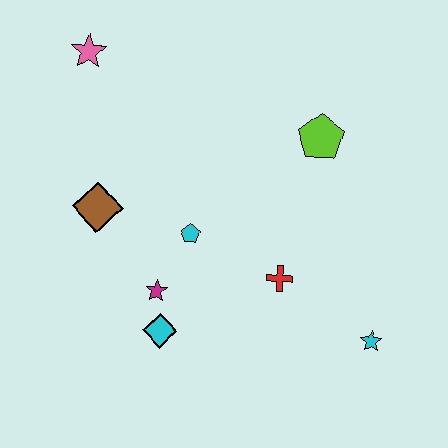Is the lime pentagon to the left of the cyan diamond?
No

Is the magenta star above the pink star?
No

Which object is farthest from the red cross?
The pink star is farthest from the red cross.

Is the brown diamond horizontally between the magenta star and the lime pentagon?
No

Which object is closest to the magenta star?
The cyan diamond is closest to the magenta star.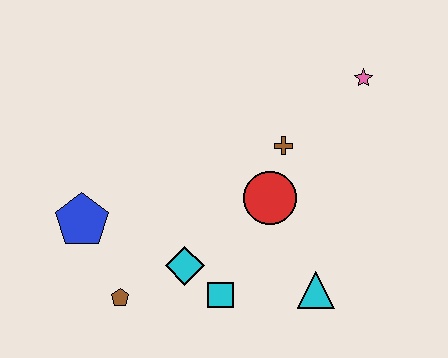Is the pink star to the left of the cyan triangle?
No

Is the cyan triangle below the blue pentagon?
Yes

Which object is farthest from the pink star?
The brown pentagon is farthest from the pink star.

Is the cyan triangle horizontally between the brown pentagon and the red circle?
No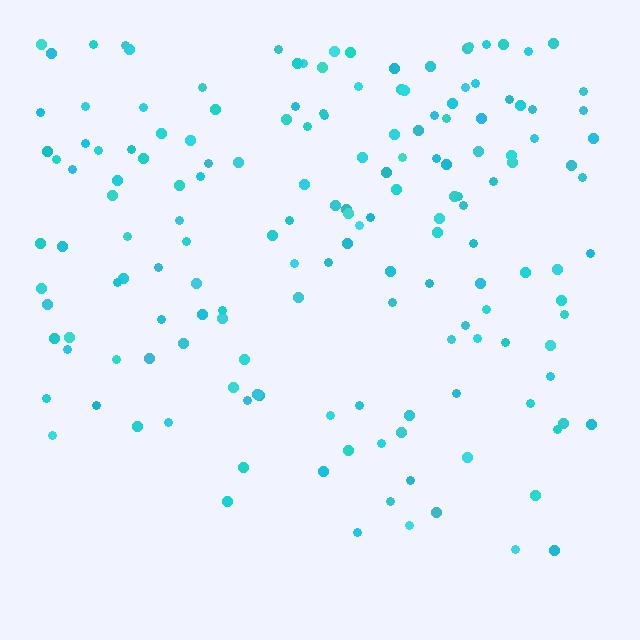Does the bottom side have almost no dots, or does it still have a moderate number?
Still a moderate number, just noticeably fewer than the top.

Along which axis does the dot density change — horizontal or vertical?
Vertical.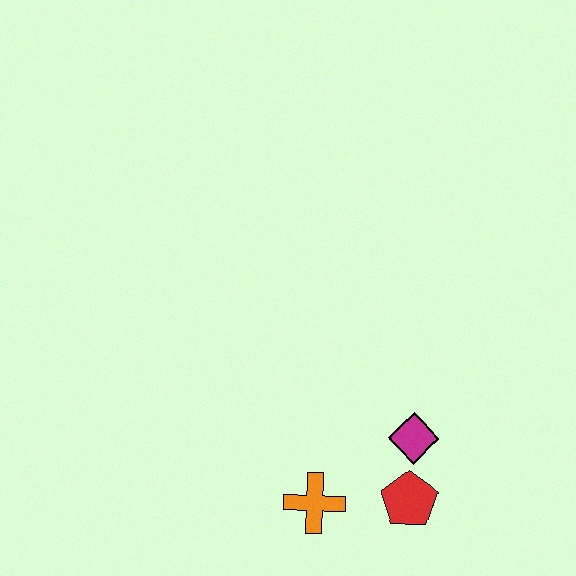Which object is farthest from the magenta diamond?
The orange cross is farthest from the magenta diamond.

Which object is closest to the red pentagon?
The magenta diamond is closest to the red pentagon.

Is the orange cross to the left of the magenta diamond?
Yes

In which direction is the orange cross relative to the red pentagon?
The orange cross is to the left of the red pentagon.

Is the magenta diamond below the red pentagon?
No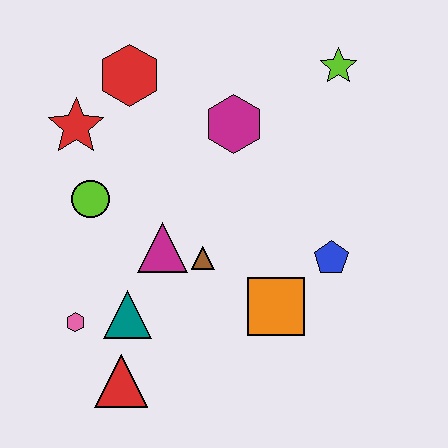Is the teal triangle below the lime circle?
Yes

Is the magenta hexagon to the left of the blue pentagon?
Yes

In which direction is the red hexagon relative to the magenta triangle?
The red hexagon is above the magenta triangle.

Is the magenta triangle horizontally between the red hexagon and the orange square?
Yes